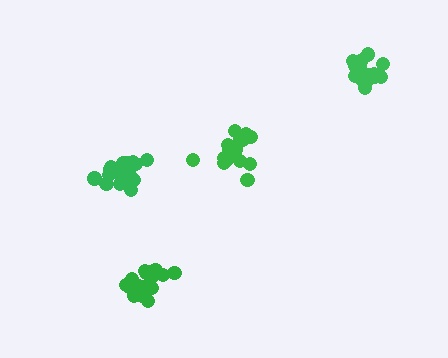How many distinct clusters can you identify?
There are 4 distinct clusters.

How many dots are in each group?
Group 1: 19 dots, Group 2: 20 dots, Group 3: 18 dots, Group 4: 19 dots (76 total).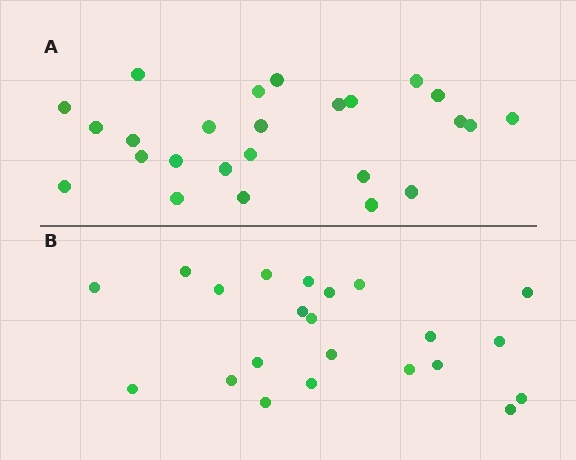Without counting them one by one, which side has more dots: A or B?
Region A (the top region) has more dots.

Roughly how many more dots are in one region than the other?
Region A has just a few more — roughly 2 or 3 more dots than region B.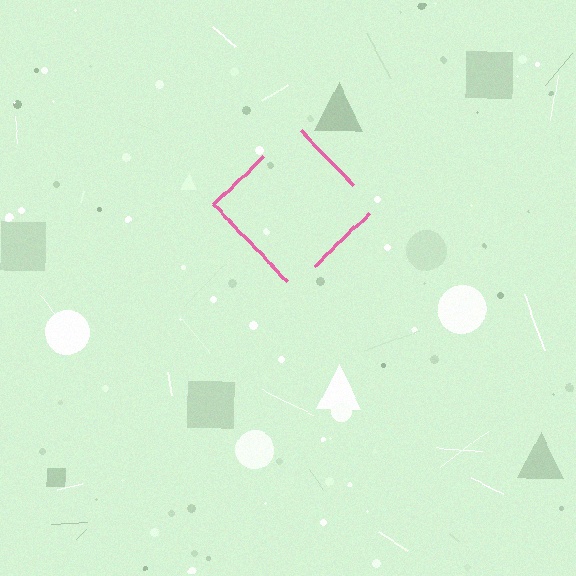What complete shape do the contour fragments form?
The contour fragments form a diamond.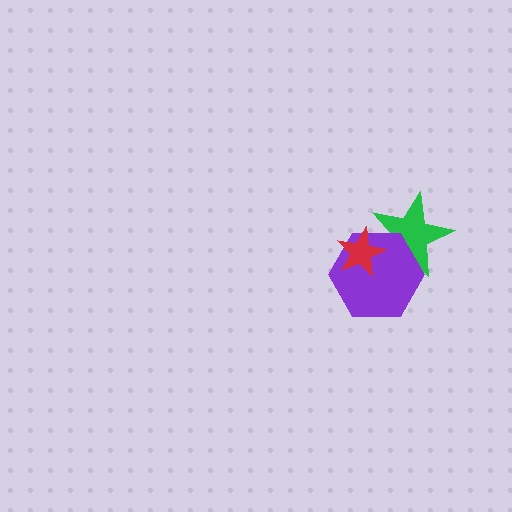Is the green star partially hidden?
Yes, it is partially covered by another shape.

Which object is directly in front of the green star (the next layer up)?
The purple hexagon is directly in front of the green star.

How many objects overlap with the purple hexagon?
2 objects overlap with the purple hexagon.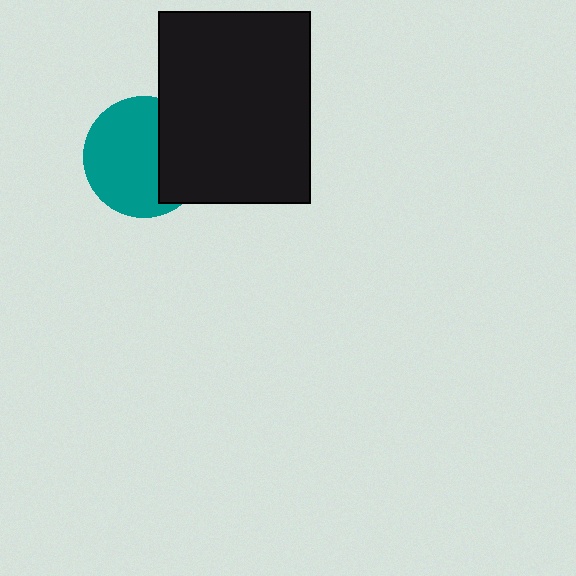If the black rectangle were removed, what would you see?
You would see the complete teal circle.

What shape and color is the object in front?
The object in front is a black rectangle.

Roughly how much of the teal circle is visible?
Most of it is visible (roughly 66%).